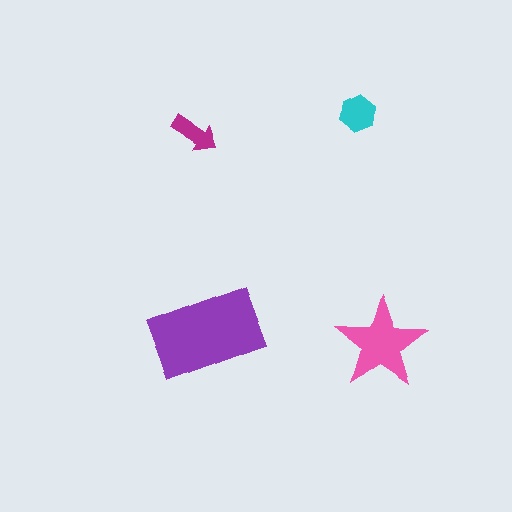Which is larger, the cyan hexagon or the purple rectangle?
The purple rectangle.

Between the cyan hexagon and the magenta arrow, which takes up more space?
The cyan hexagon.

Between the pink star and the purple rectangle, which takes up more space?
The purple rectangle.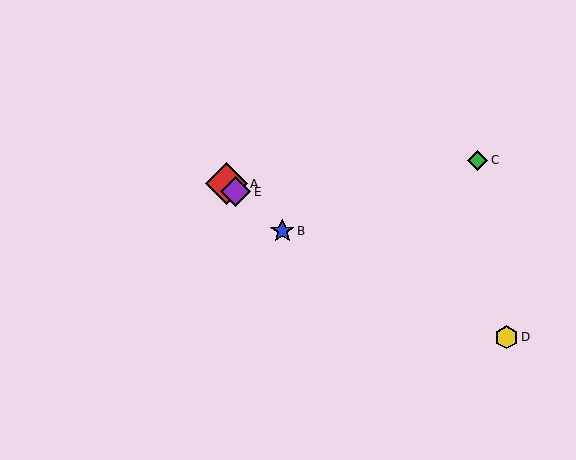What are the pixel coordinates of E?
Object E is at (236, 192).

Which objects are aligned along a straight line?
Objects A, B, E are aligned along a straight line.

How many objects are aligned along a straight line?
3 objects (A, B, E) are aligned along a straight line.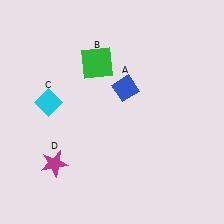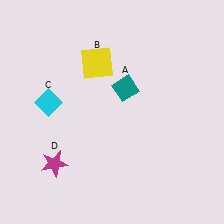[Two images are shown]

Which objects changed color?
A changed from blue to teal. B changed from green to yellow.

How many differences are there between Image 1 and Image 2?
There are 2 differences between the two images.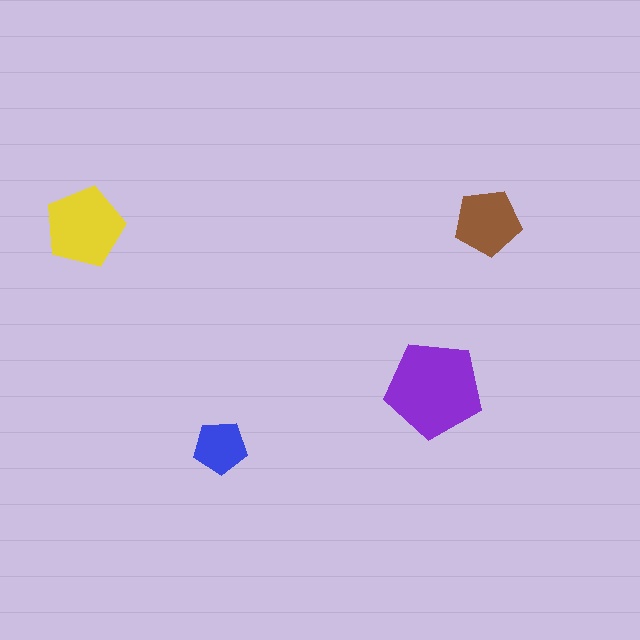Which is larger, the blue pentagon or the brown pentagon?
The brown one.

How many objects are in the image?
There are 4 objects in the image.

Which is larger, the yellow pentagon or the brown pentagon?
The yellow one.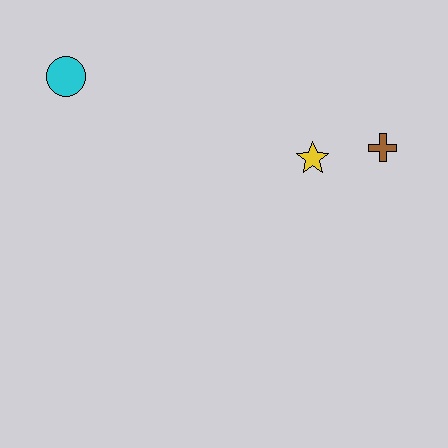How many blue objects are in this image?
There are no blue objects.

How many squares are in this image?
There are no squares.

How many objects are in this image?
There are 3 objects.